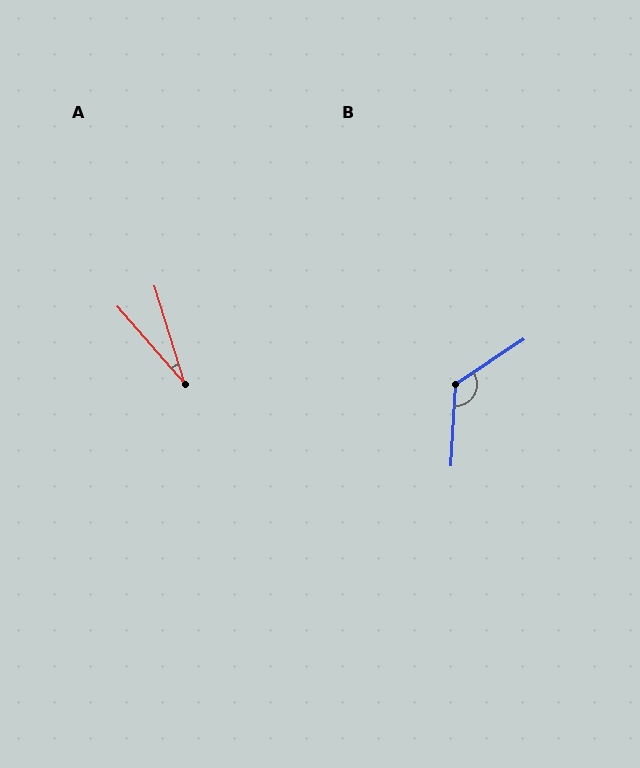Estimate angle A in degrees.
Approximately 24 degrees.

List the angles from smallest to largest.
A (24°), B (126°).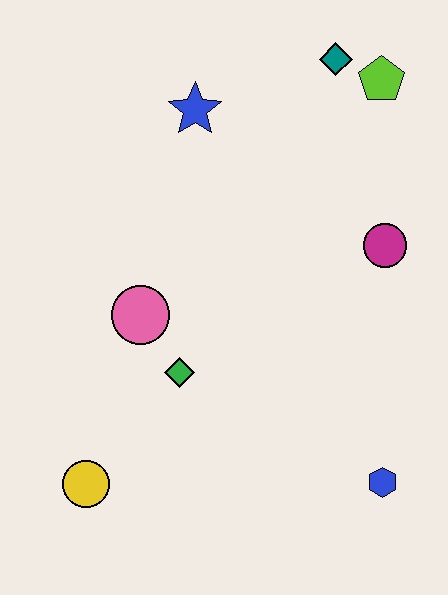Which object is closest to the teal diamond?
The lime pentagon is closest to the teal diamond.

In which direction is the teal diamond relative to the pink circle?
The teal diamond is above the pink circle.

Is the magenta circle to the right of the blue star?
Yes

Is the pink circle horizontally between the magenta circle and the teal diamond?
No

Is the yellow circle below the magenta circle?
Yes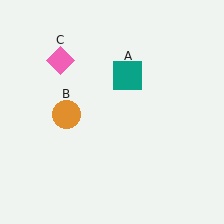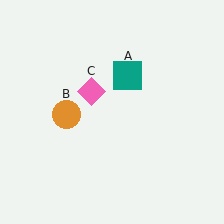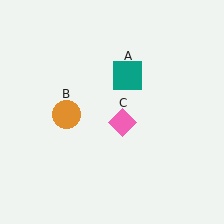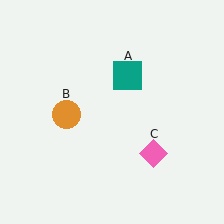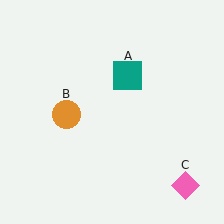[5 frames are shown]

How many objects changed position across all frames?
1 object changed position: pink diamond (object C).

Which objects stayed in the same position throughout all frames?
Teal square (object A) and orange circle (object B) remained stationary.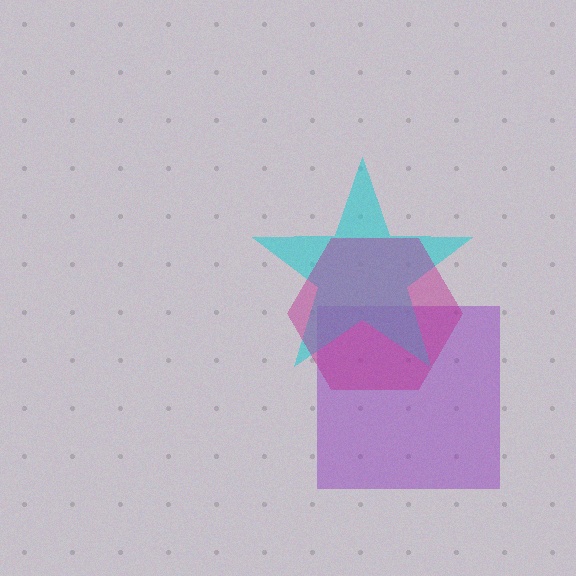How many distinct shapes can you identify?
There are 3 distinct shapes: a purple square, a cyan star, a magenta hexagon.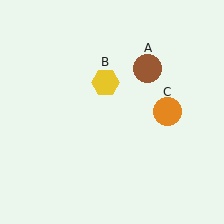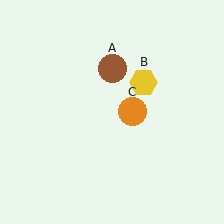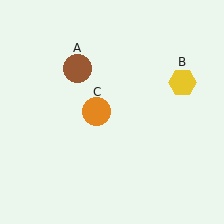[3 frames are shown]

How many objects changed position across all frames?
3 objects changed position: brown circle (object A), yellow hexagon (object B), orange circle (object C).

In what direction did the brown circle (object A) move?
The brown circle (object A) moved left.